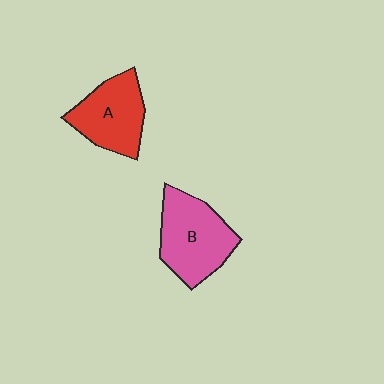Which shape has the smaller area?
Shape A (red).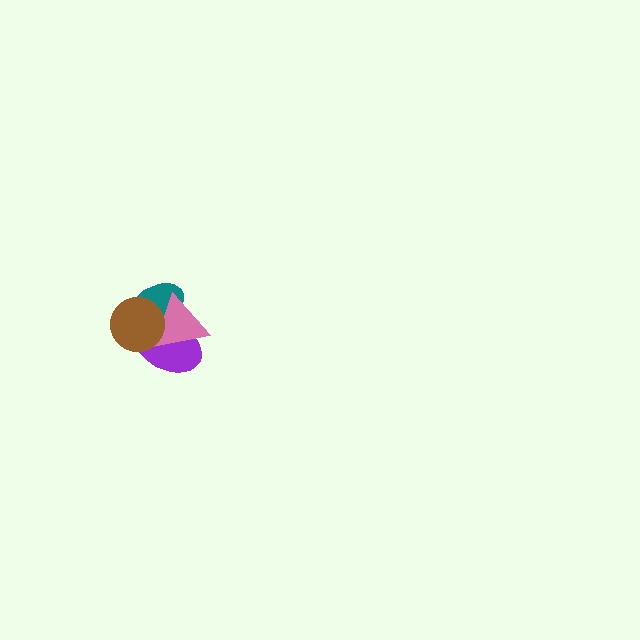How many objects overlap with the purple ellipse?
3 objects overlap with the purple ellipse.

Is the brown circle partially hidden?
No, no other shape covers it.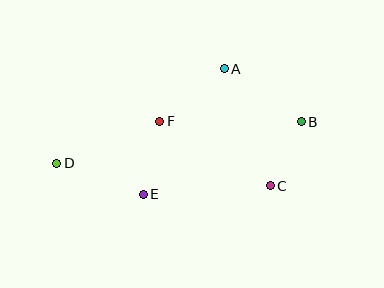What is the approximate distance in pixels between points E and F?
The distance between E and F is approximately 75 pixels.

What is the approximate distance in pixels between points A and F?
The distance between A and F is approximately 83 pixels.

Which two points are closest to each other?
Points B and C are closest to each other.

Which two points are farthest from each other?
Points B and D are farthest from each other.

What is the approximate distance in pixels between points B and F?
The distance between B and F is approximately 141 pixels.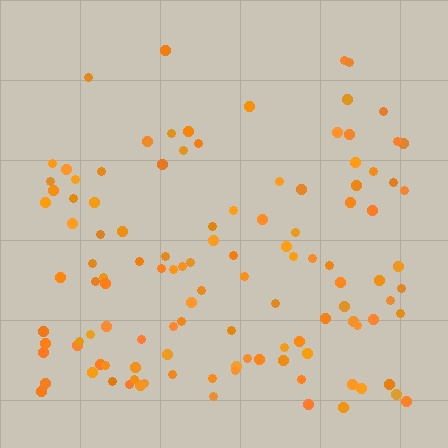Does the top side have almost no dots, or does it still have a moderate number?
Still a moderate number, just noticeably fewer than the bottom.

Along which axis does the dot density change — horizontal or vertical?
Vertical.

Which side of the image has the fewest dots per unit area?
The top.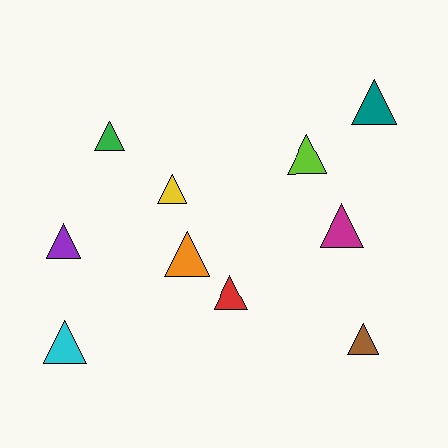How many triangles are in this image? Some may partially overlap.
There are 10 triangles.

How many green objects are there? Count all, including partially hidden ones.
There is 1 green object.